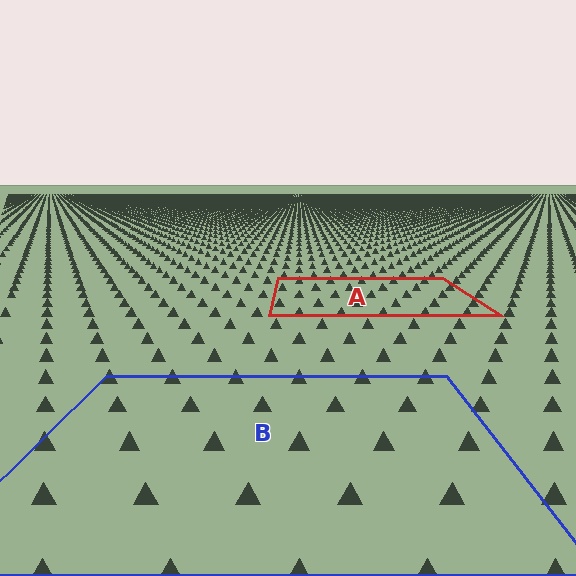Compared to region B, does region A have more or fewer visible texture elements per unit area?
Region A has more texture elements per unit area — they are packed more densely because it is farther away.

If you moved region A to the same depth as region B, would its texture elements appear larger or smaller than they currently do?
They would appear larger. At a closer depth, the same texture elements are projected at a bigger on-screen size.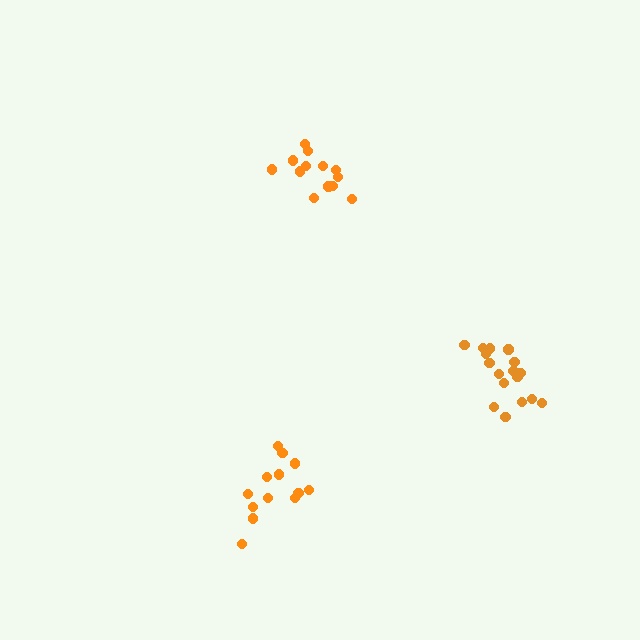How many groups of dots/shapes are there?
There are 3 groups.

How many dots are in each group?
Group 1: 13 dots, Group 2: 17 dots, Group 3: 13 dots (43 total).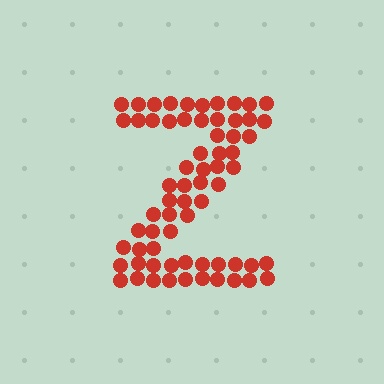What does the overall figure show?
The overall figure shows the letter Z.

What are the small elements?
The small elements are circles.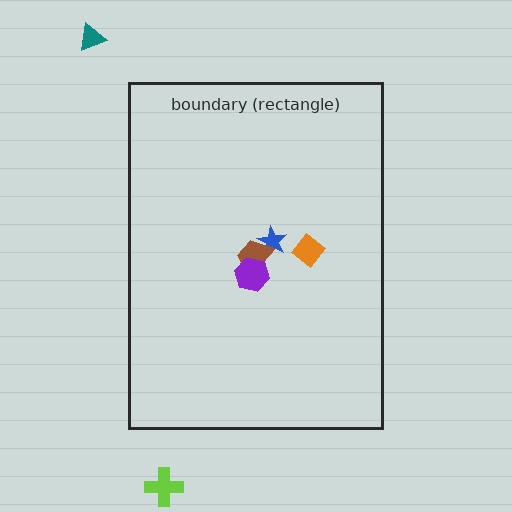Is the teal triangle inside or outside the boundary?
Outside.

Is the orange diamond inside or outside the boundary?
Inside.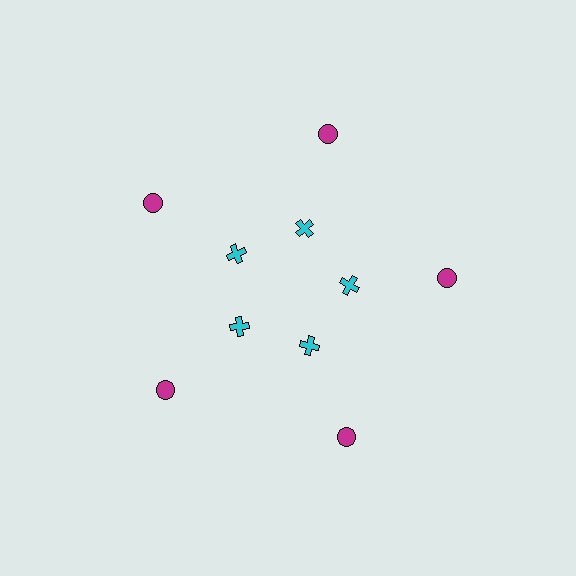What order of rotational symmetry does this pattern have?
This pattern has 5-fold rotational symmetry.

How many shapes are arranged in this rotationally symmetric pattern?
There are 10 shapes, arranged in 5 groups of 2.